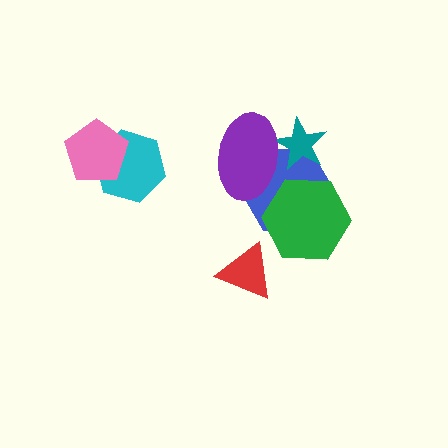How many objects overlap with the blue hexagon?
3 objects overlap with the blue hexagon.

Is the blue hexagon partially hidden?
Yes, it is partially covered by another shape.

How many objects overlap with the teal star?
2 objects overlap with the teal star.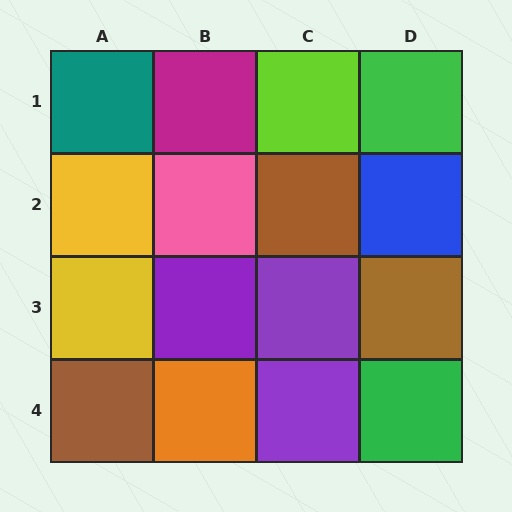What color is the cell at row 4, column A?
Brown.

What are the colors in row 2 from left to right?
Yellow, pink, brown, blue.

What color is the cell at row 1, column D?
Green.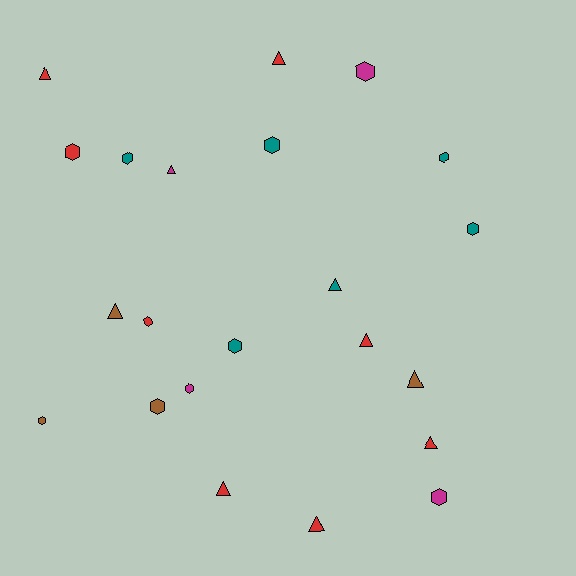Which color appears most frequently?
Red, with 8 objects.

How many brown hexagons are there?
There are 2 brown hexagons.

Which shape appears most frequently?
Hexagon, with 12 objects.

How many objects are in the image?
There are 22 objects.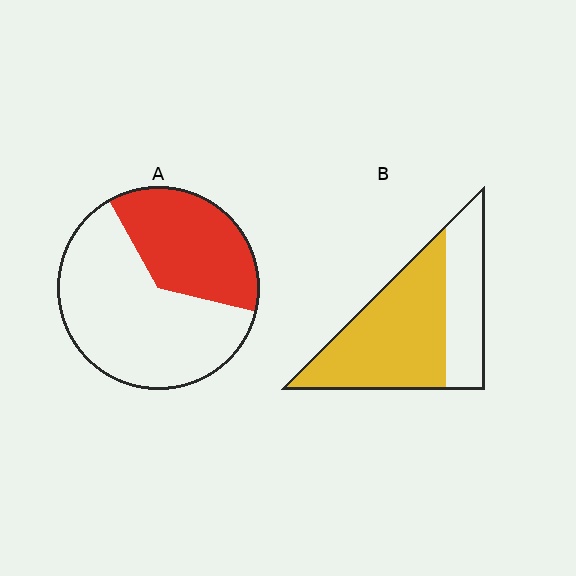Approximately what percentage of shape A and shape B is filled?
A is approximately 35% and B is approximately 65%.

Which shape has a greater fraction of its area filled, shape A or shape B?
Shape B.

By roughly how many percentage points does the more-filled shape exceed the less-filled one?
By roughly 30 percentage points (B over A).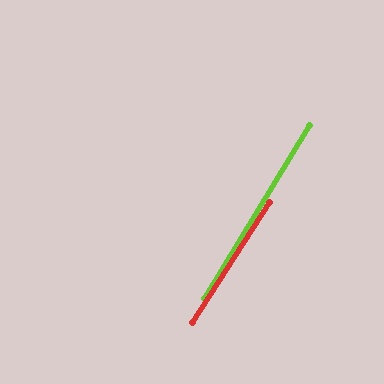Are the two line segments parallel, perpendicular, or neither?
Parallel — their directions differ by only 1.5°.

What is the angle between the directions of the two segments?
Approximately 1 degree.